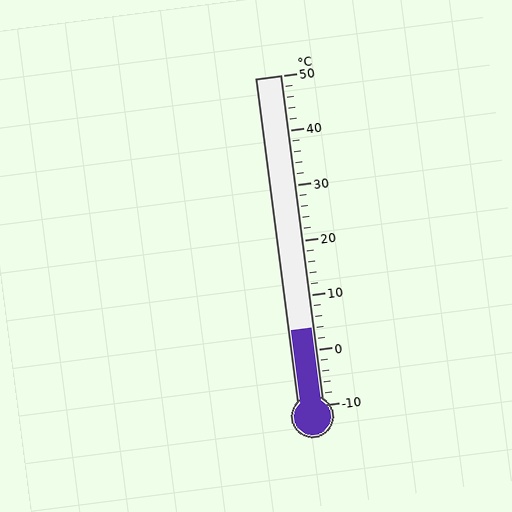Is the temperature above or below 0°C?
The temperature is above 0°C.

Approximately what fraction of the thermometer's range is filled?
The thermometer is filled to approximately 25% of its range.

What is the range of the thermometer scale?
The thermometer scale ranges from -10°C to 50°C.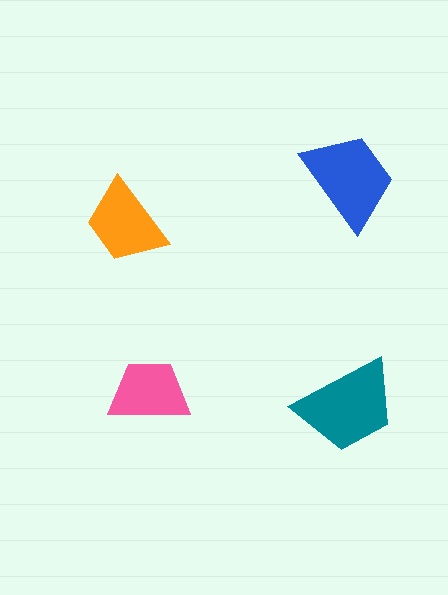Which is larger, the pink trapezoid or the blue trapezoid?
The blue one.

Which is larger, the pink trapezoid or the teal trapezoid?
The teal one.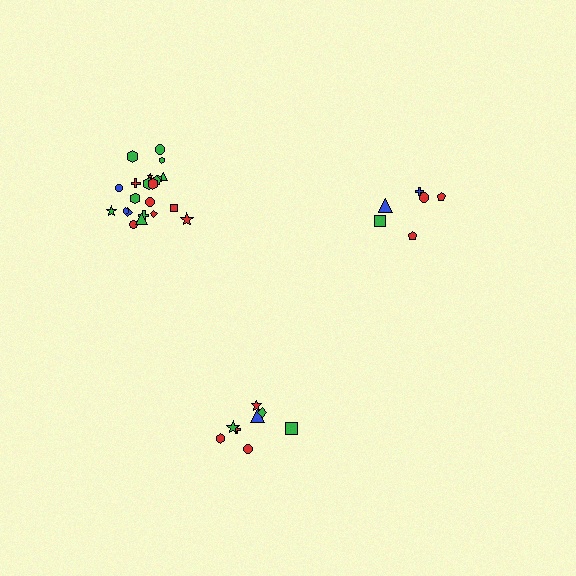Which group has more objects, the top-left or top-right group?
The top-left group.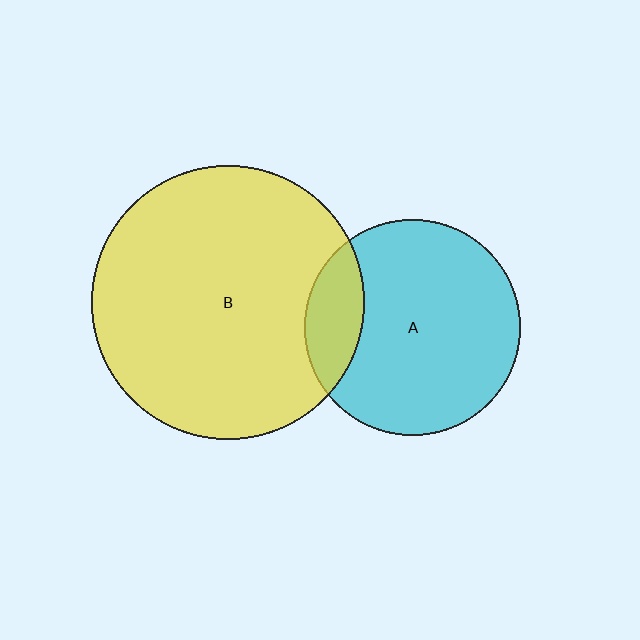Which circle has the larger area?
Circle B (yellow).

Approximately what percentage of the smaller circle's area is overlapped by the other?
Approximately 15%.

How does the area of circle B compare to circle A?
Approximately 1.6 times.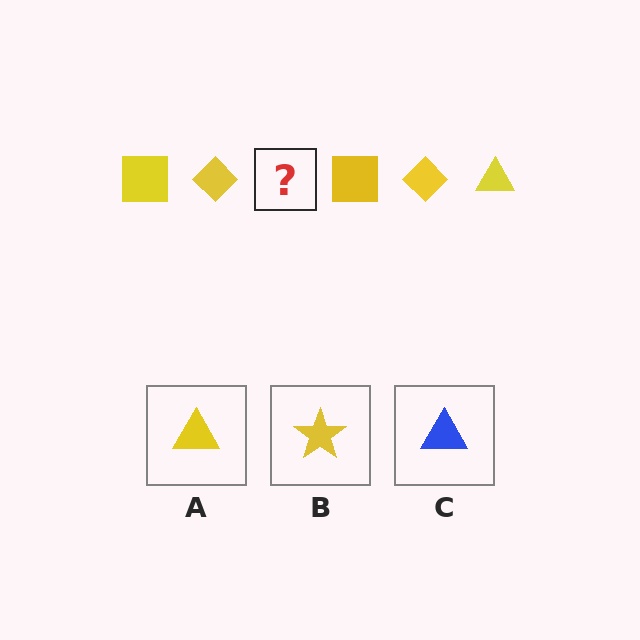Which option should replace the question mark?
Option A.